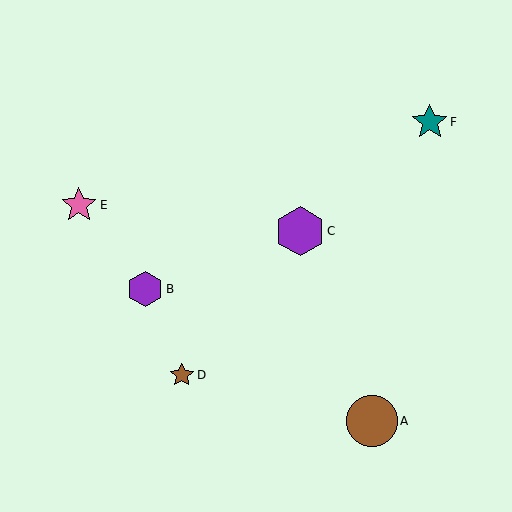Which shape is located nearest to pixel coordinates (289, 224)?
The purple hexagon (labeled C) at (300, 231) is nearest to that location.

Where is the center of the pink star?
The center of the pink star is at (79, 205).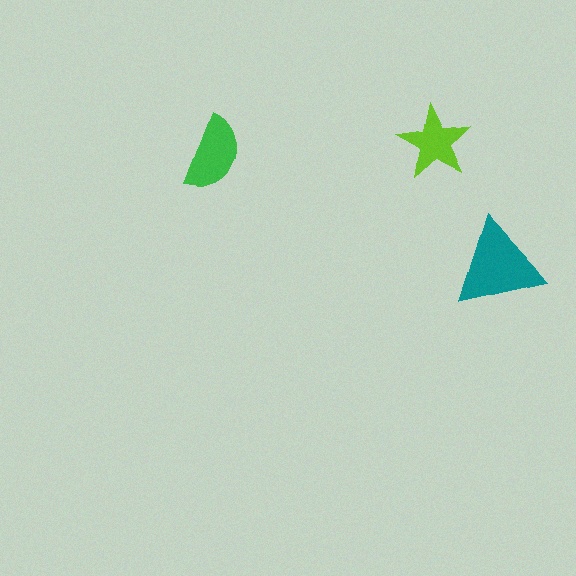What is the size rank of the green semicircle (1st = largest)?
2nd.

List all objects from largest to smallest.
The teal triangle, the green semicircle, the lime star.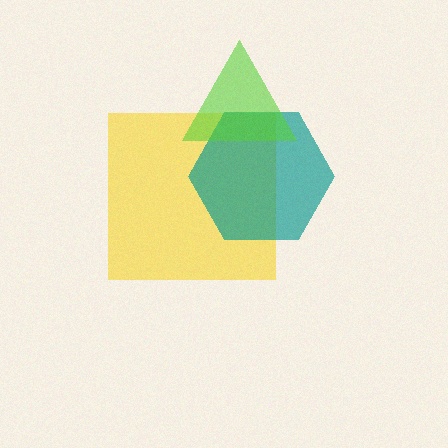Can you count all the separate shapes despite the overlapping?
Yes, there are 3 separate shapes.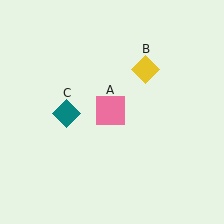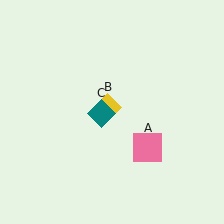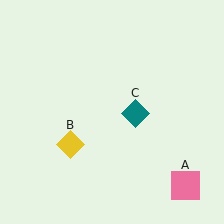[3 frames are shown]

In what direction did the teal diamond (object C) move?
The teal diamond (object C) moved right.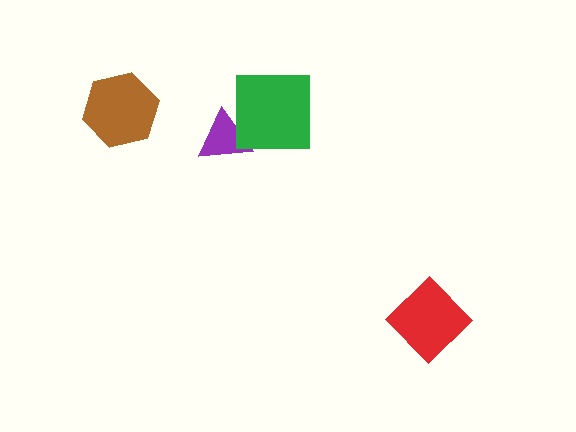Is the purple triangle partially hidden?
Yes, it is partially covered by another shape.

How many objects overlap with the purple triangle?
1 object overlaps with the purple triangle.